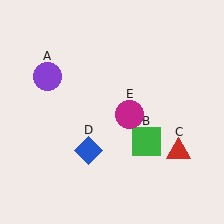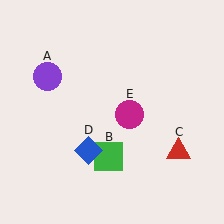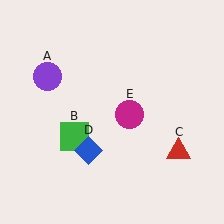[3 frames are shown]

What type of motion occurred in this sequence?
The green square (object B) rotated clockwise around the center of the scene.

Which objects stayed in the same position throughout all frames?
Purple circle (object A) and red triangle (object C) and blue diamond (object D) and magenta circle (object E) remained stationary.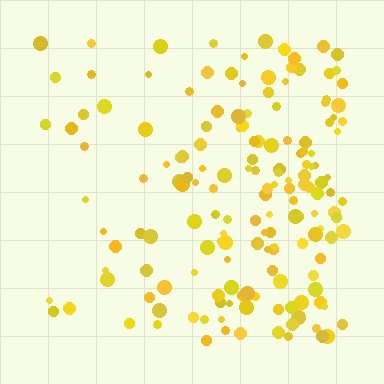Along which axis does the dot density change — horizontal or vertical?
Horizontal.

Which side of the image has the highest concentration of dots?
The right.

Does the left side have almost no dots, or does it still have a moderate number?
Still a moderate number, just noticeably fewer than the right.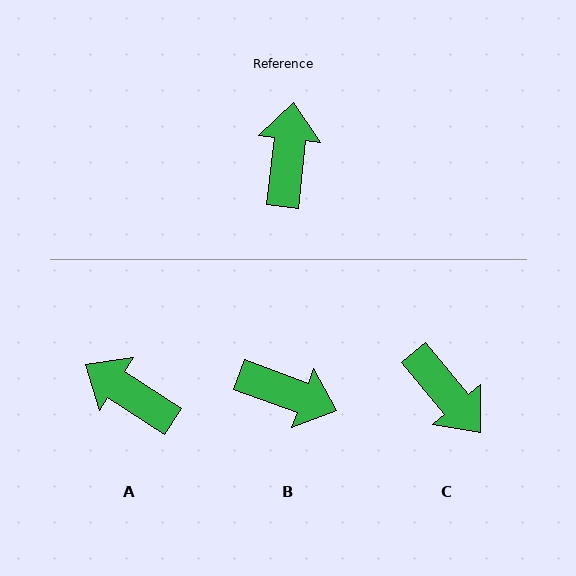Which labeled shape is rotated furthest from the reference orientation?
C, about 134 degrees away.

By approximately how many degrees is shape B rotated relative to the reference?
Approximately 104 degrees clockwise.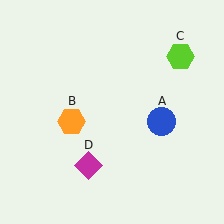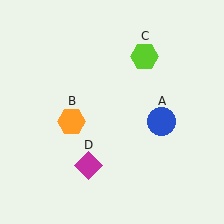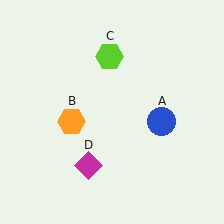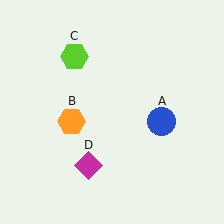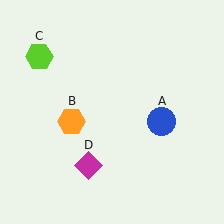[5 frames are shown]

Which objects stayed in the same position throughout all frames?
Blue circle (object A) and orange hexagon (object B) and magenta diamond (object D) remained stationary.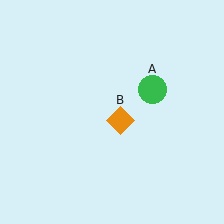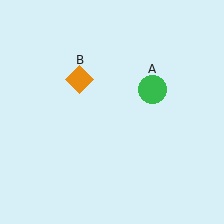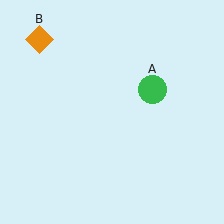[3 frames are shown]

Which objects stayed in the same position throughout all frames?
Green circle (object A) remained stationary.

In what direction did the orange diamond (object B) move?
The orange diamond (object B) moved up and to the left.